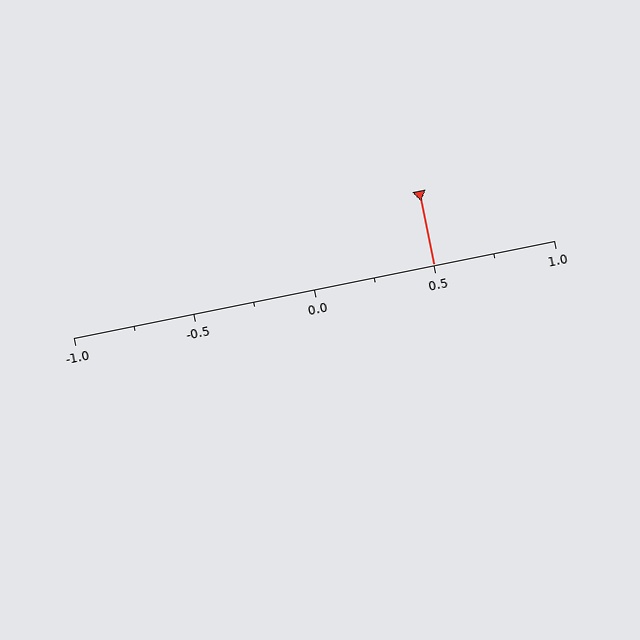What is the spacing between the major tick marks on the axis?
The major ticks are spaced 0.5 apart.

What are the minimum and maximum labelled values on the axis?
The axis runs from -1.0 to 1.0.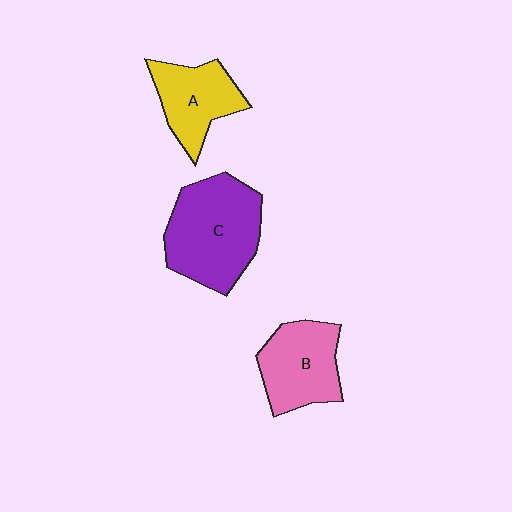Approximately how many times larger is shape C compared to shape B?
Approximately 1.4 times.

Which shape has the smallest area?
Shape A (yellow).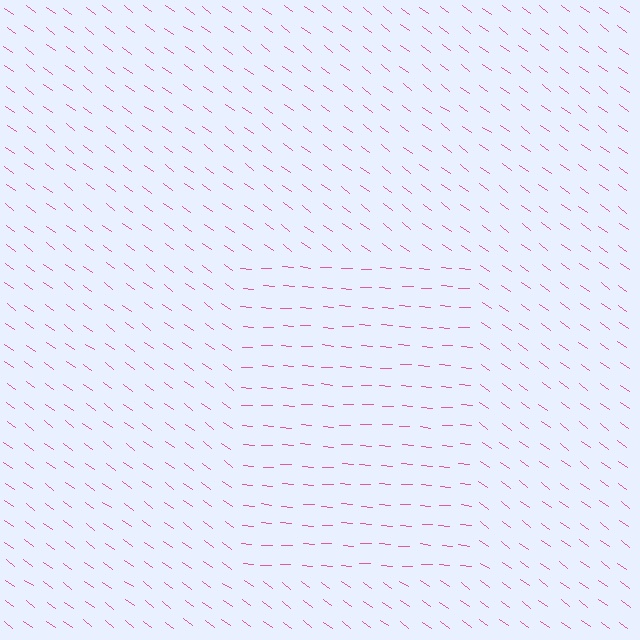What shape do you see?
I see a rectangle.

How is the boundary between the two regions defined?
The boundary is defined purely by a change in line orientation (approximately 32 degrees difference). All lines are the same color and thickness.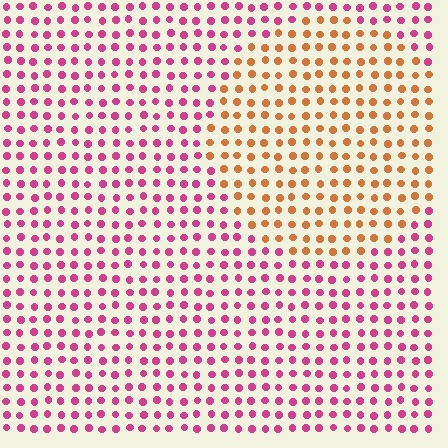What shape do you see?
I see a circle.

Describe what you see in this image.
The image is filled with small magenta elements in a uniform arrangement. A circle-shaped region is visible where the elements are tinted to a slightly different hue, forming a subtle color boundary.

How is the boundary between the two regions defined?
The boundary is defined purely by a slight shift in hue (about 56 degrees). Spacing, size, and orientation are identical on both sides.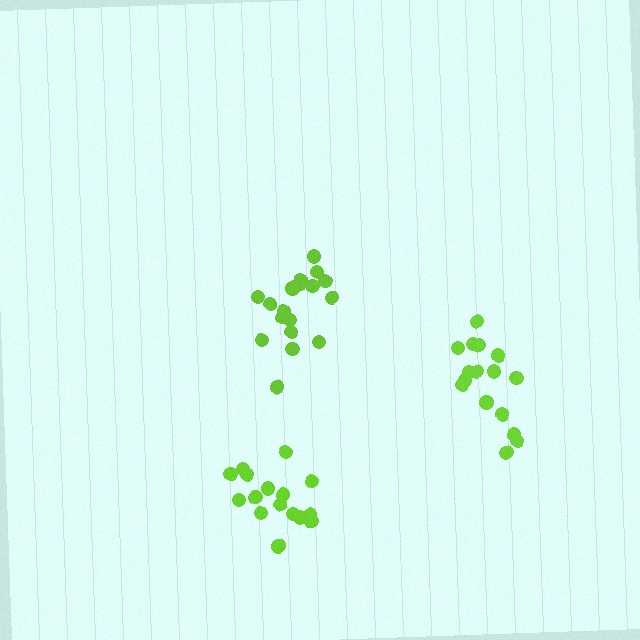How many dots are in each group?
Group 1: 16 dots, Group 2: 16 dots, Group 3: 19 dots (51 total).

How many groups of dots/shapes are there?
There are 3 groups.